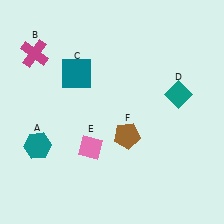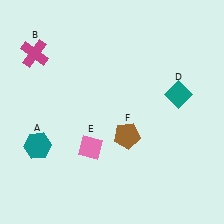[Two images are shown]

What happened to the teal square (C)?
The teal square (C) was removed in Image 2. It was in the top-left area of Image 1.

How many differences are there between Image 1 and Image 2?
There is 1 difference between the two images.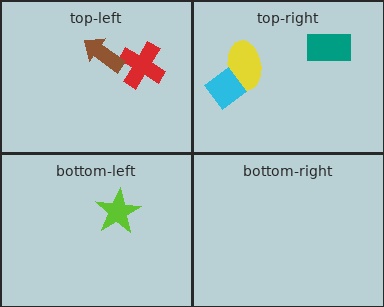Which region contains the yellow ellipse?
The top-right region.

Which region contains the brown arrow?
The top-left region.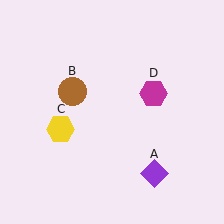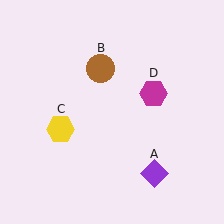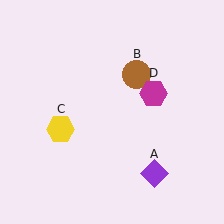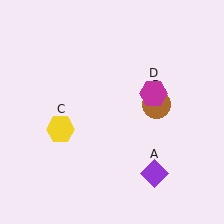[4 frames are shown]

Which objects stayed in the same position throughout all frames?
Purple diamond (object A) and yellow hexagon (object C) and magenta hexagon (object D) remained stationary.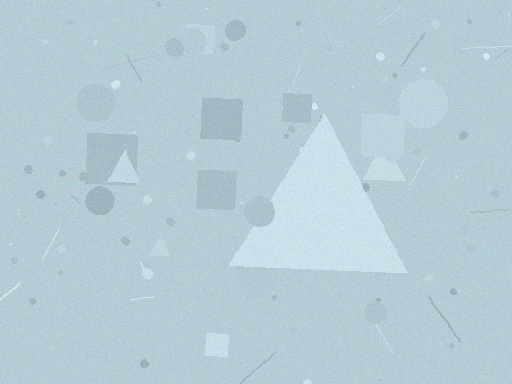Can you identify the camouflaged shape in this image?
The camouflaged shape is a triangle.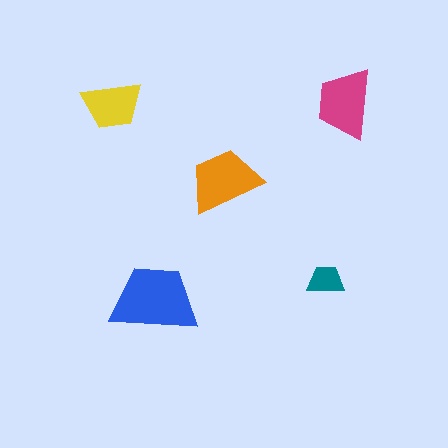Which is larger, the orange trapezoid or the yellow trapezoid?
The orange one.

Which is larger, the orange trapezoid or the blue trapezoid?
The blue one.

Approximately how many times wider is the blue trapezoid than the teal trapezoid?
About 2.5 times wider.